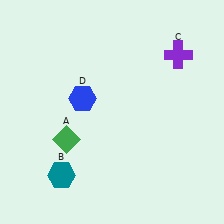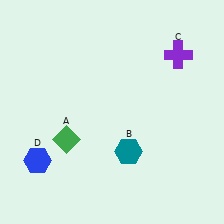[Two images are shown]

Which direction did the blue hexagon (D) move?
The blue hexagon (D) moved down.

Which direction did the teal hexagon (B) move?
The teal hexagon (B) moved right.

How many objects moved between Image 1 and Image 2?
2 objects moved between the two images.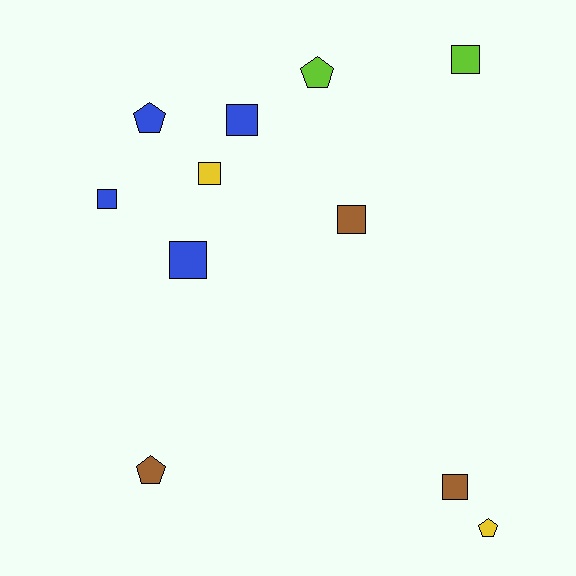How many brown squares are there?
There are 2 brown squares.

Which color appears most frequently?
Blue, with 4 objects.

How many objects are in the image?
There are 11 objects.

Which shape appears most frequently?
Square, with 7 objects.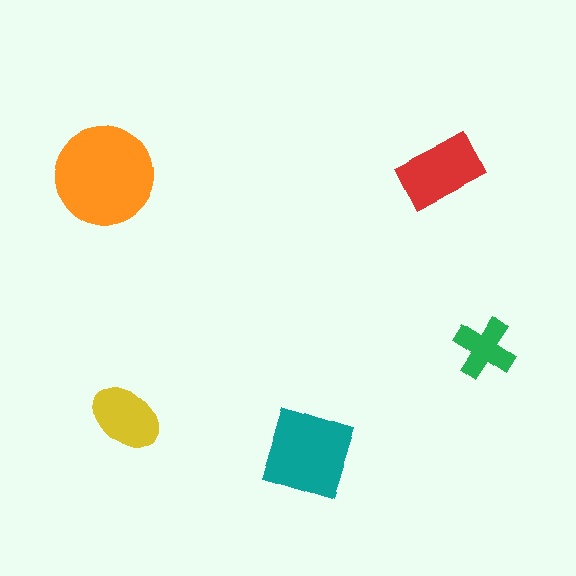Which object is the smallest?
The green cross.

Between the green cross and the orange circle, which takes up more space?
The orange circle.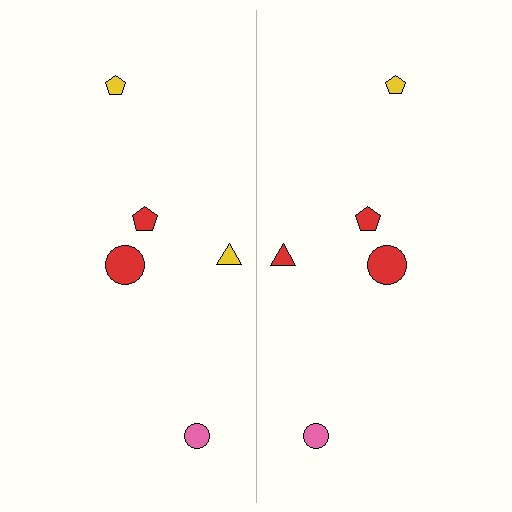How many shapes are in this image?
There are 10 shapes in this image.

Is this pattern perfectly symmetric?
No, the pattern is not perfectly symmetric. The red triangle on the right side breaks the symmetry — its mirror counterpart is yellow.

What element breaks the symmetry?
The red triangle on the right side breaks the symmetry — its mirror counterpart is yellow.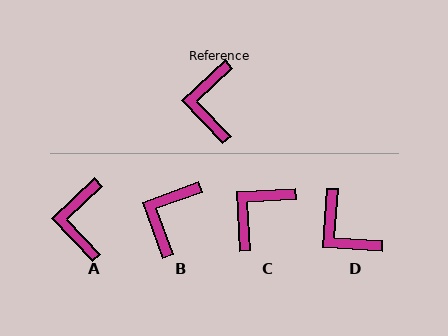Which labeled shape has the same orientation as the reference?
A.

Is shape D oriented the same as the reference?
No, it is off by about 42 degrees.